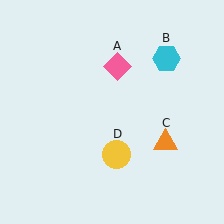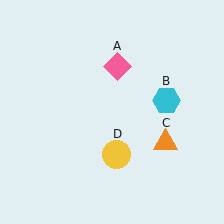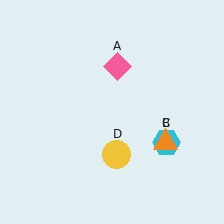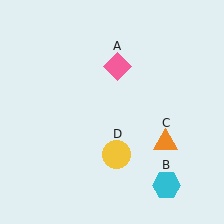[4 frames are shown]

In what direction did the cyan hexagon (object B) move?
The cyan hexagon (object B) moved down.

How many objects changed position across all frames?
1 object changed position: cyan hexagon (object B).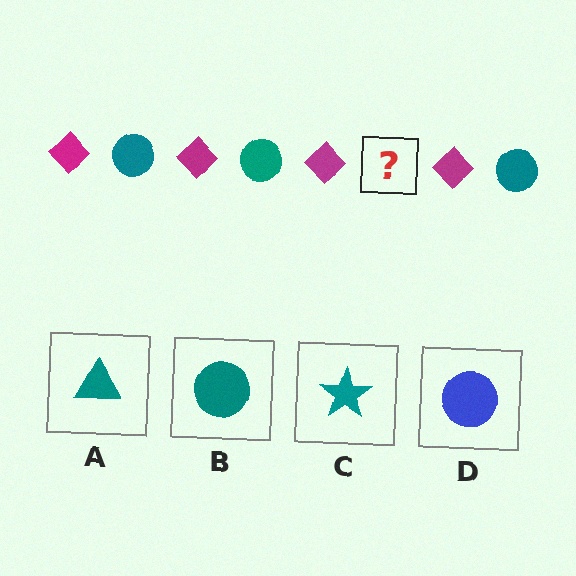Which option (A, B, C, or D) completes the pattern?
B.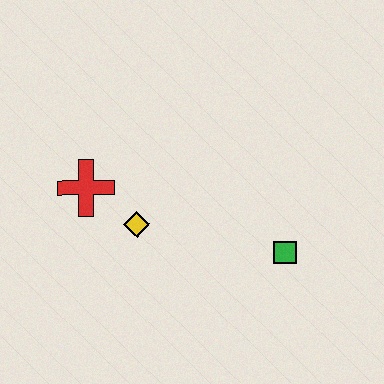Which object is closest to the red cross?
The yellow diamond is closest to the red cross.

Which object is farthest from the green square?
The red cross is farthest from the green square.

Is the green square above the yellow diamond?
No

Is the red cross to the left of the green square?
Yes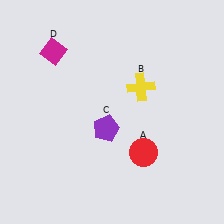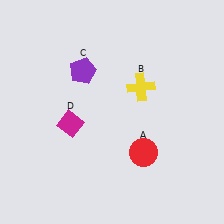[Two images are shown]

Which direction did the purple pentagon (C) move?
The purple pentagon (C) moved up.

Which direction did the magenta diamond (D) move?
The magenta diamond (D) moved down.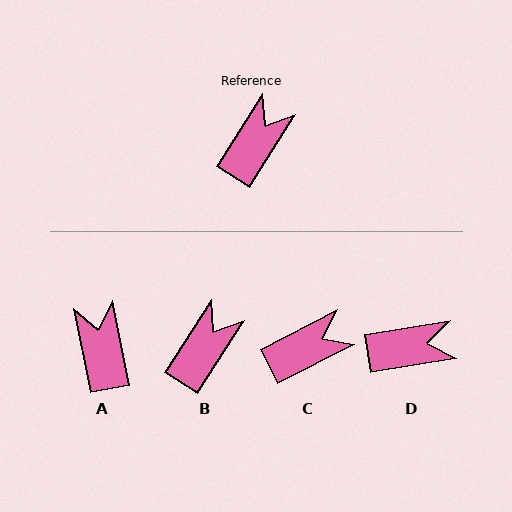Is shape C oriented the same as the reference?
No, it is off by about 31 degrees.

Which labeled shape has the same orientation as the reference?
B.